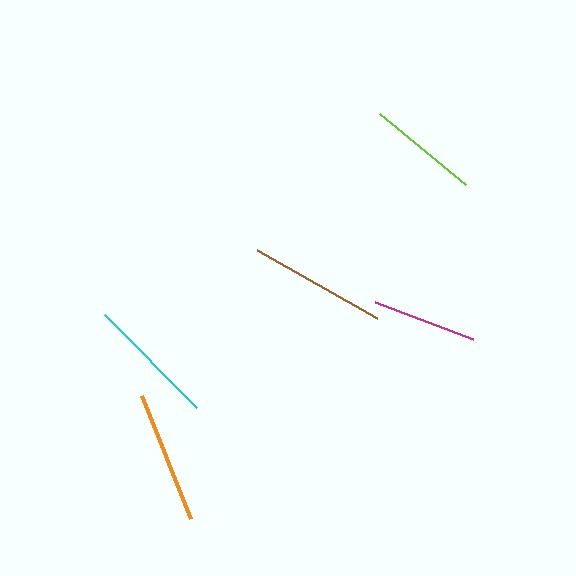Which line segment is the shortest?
The magenta line is the shortest at approximately 104 pixels.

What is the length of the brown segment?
The brown segment is approximately 138 pixels long.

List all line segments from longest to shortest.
From longest to shortest: brown, orange, cyan, lime, magenta.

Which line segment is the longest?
The brown line is the longest at approximately 138 pixels.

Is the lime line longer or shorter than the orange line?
The orange line is longer than the lime line.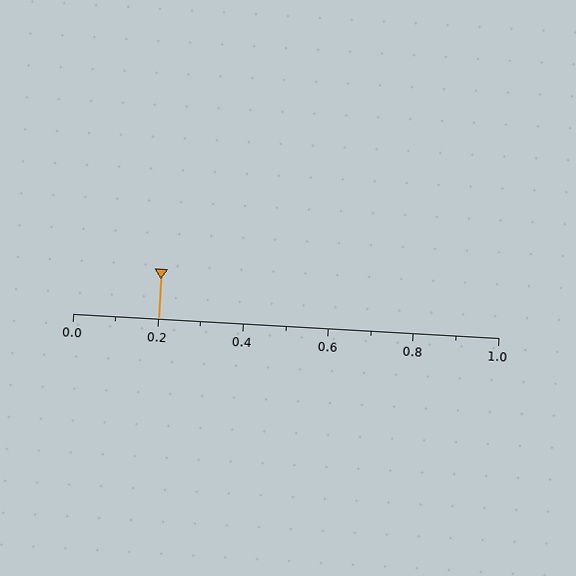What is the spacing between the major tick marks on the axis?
The major ticks are spaced 0.2 apart.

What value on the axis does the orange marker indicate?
The marker indicates approximately 0.2.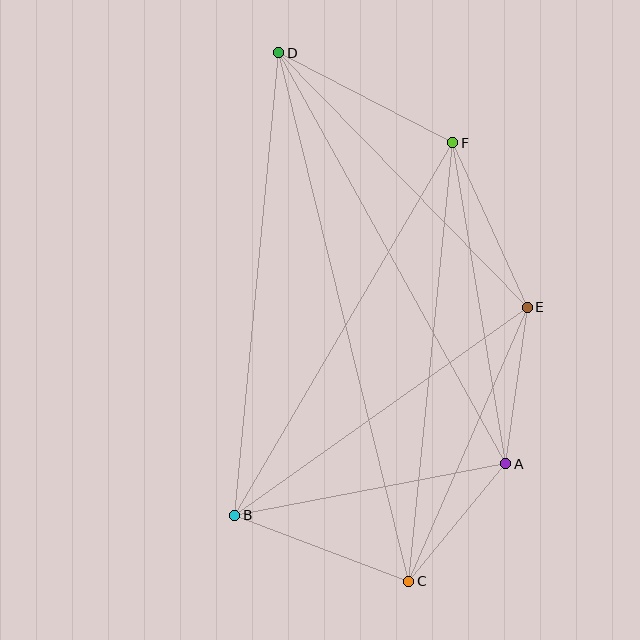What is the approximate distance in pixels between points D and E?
The distance between D and E is approximately 356 pixels.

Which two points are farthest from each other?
Points C and D are farthest from each other.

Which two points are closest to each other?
Points A and C are closest to each other.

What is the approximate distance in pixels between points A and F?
The distance between A and F is approximately 325 pixels.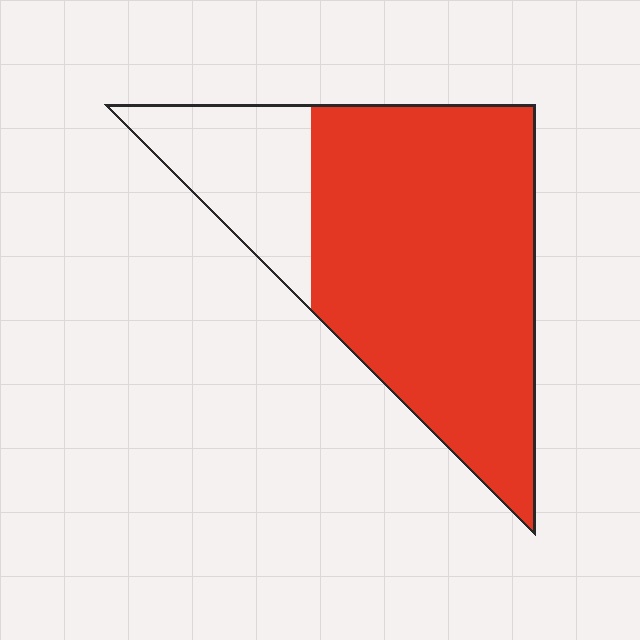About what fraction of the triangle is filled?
About three quarters (3/4).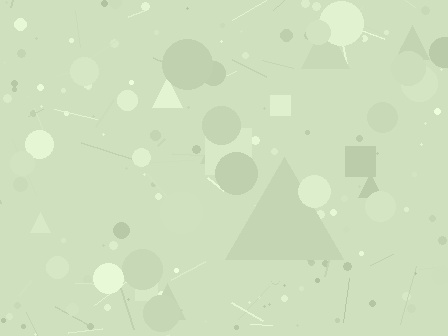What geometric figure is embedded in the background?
A triangle is embedded in the background.